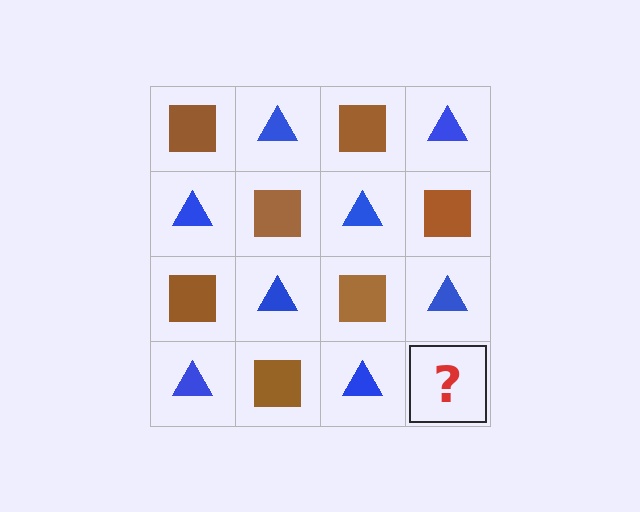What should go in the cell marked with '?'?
The missing cell should contain a brown square.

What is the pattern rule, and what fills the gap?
The rule is that it alternates brown square and blue triangle in a checkerboard pattern. The gap should be filled with a brown square.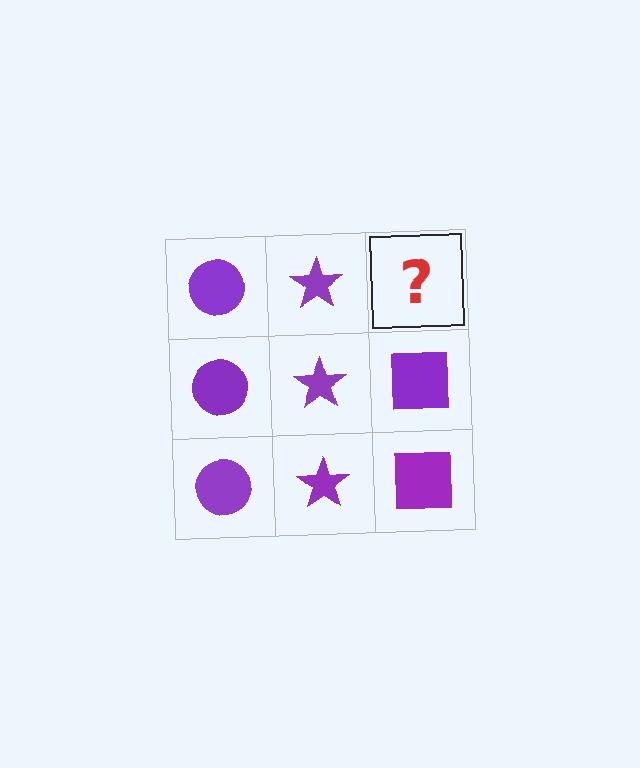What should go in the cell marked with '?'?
The missing cell should contain a purple square.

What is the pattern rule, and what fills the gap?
The rule is that each column has a consistent shape. The gap should be filled with a purple square.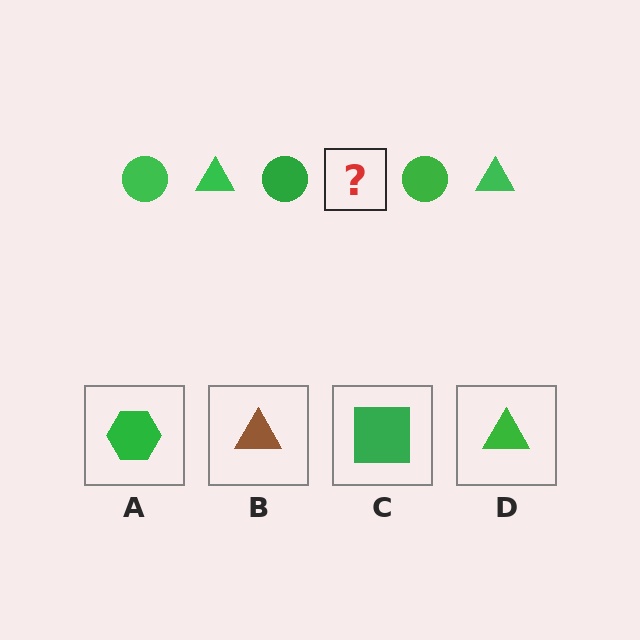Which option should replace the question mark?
Option D.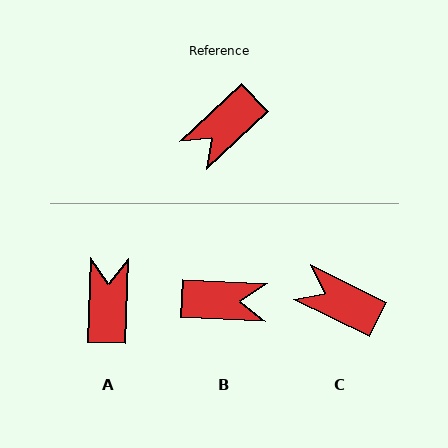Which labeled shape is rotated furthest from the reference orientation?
A, about 135 degrees away.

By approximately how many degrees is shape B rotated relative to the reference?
Approximately 134 degrees counter-clockwise.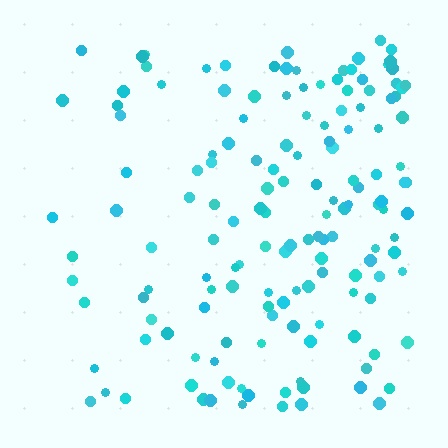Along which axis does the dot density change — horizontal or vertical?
Horizontal.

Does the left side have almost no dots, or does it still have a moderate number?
Still a moderate number, just noticeably fewer than the right.